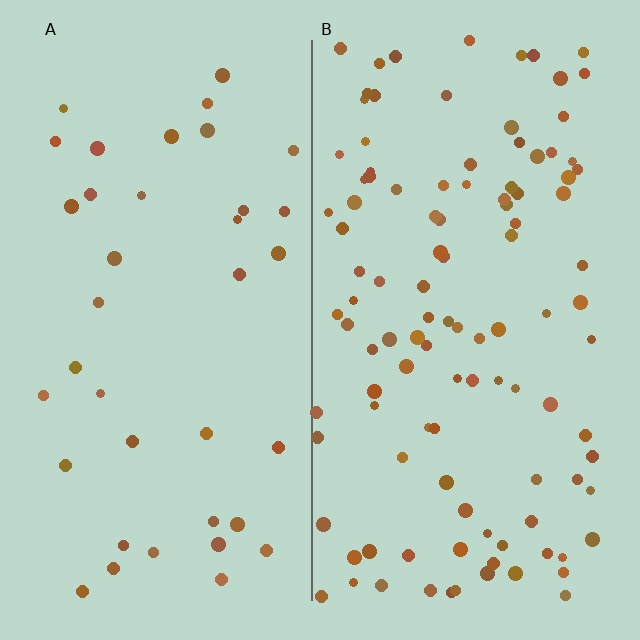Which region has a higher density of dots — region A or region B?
B (the right).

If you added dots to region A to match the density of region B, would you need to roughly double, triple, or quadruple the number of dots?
Approximately triple.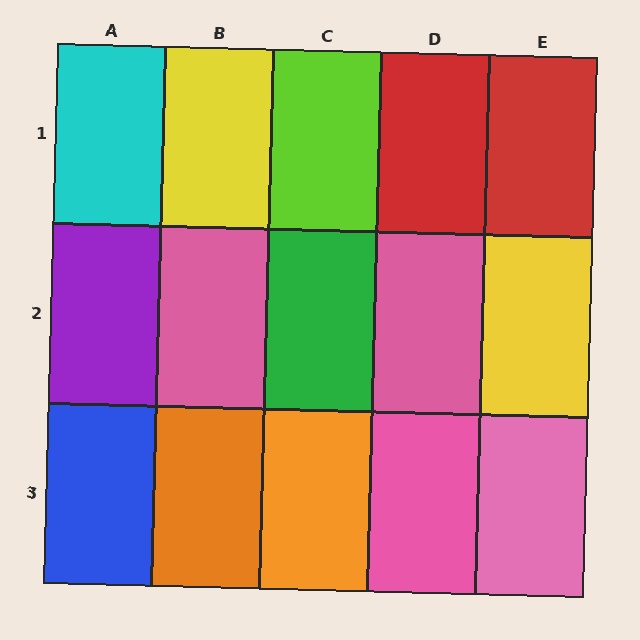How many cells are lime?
1 cell is lime.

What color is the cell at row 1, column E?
Red.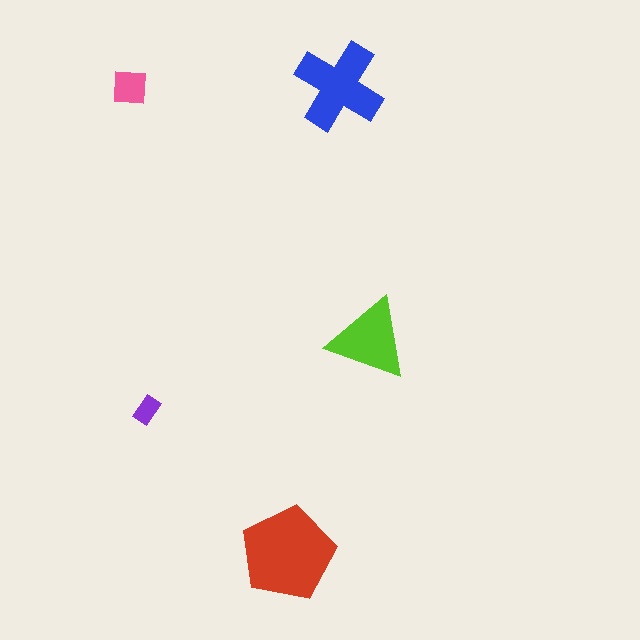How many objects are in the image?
There are 5 objects in the image.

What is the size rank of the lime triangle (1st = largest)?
3rd.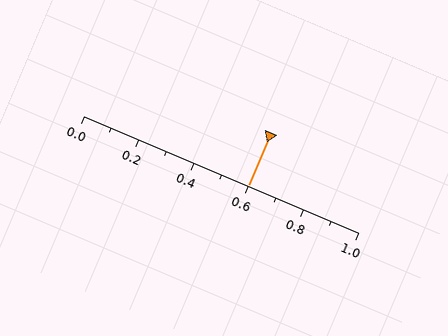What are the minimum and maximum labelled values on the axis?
The axis runs from 0.0 to 1.0.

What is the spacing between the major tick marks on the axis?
The major ticks are spaced 0.2 apart.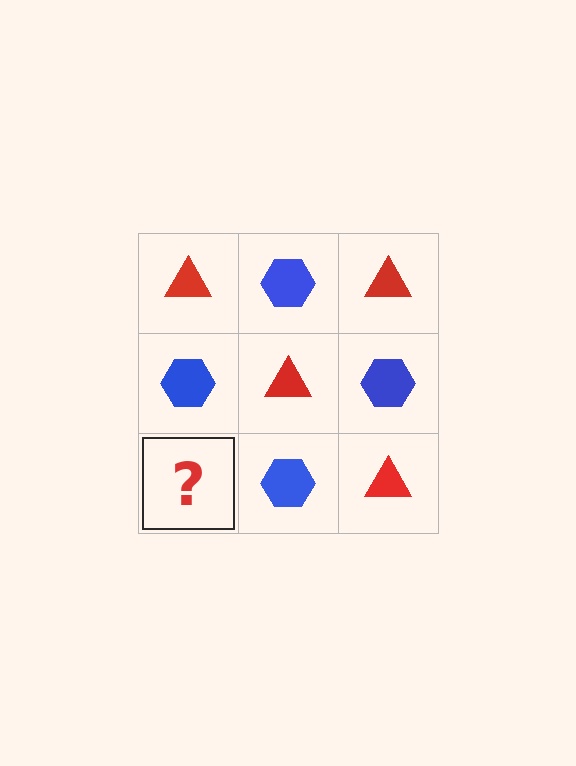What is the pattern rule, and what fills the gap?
The rule is that it alternates red triangle and blue hexagon in a checkerboard pattern. The gap should be filled with a red triangle.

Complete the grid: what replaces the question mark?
The question mark should be replaced with a red triangle.